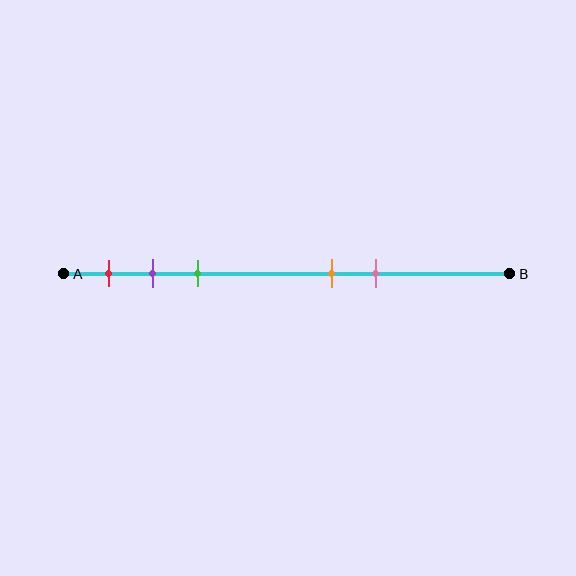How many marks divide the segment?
There are 5 marks dividing the segment.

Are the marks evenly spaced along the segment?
No, the marks are not evenly spaced.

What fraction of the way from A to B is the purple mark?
The purple mark is approximately 20% (0.2) of the way from A to B.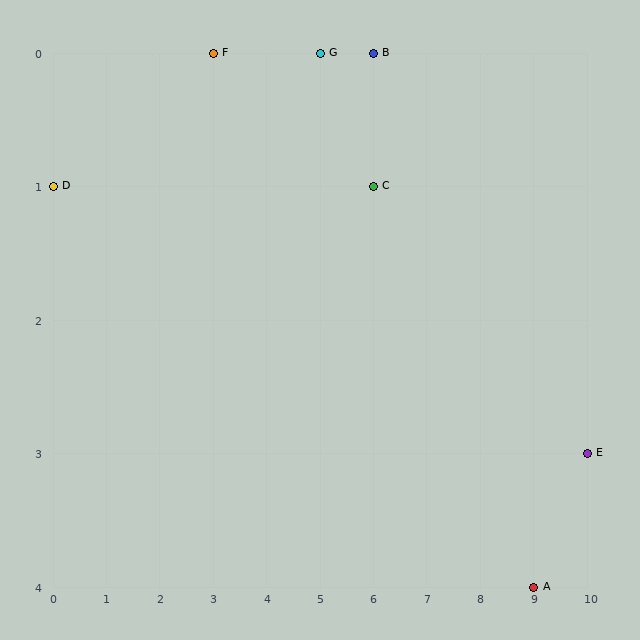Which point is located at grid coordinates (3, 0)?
Point F is at (3, 0).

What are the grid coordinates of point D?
Point D is at grid coordinates (0, 1).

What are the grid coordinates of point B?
Point B is at grid coordinates (6, 0).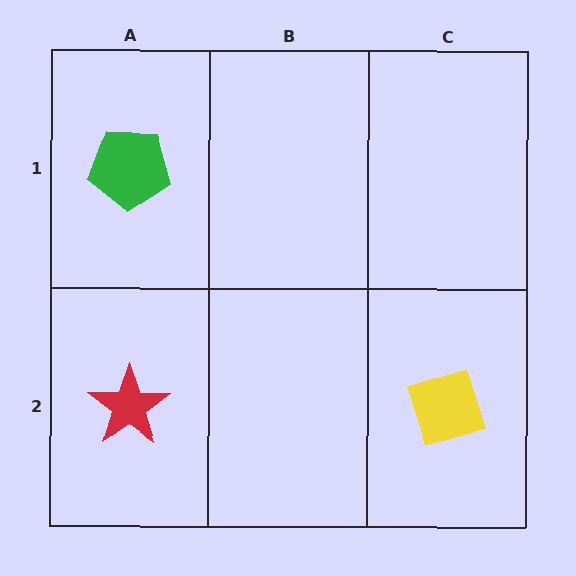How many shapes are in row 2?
2 shapes.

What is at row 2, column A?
A red star.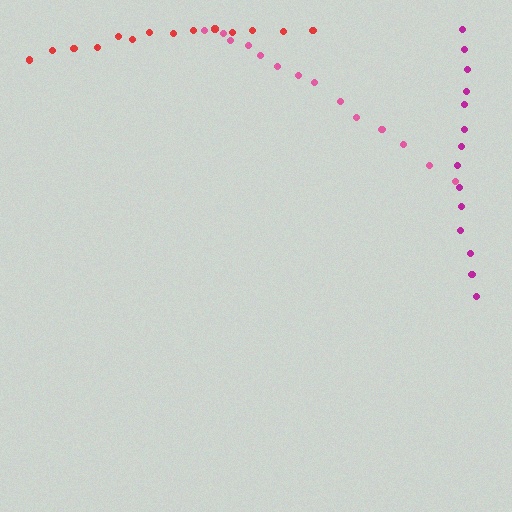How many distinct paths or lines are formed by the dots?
There are 3 distinct paths.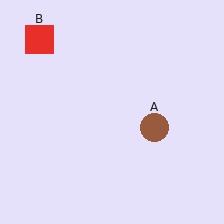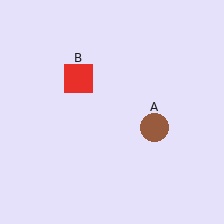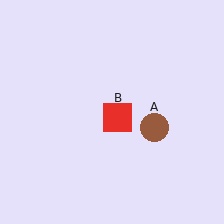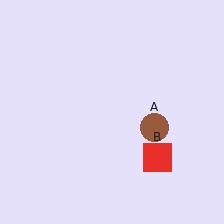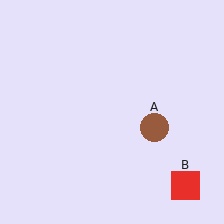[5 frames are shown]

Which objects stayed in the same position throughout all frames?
Brown circle (object A) remained stationary.